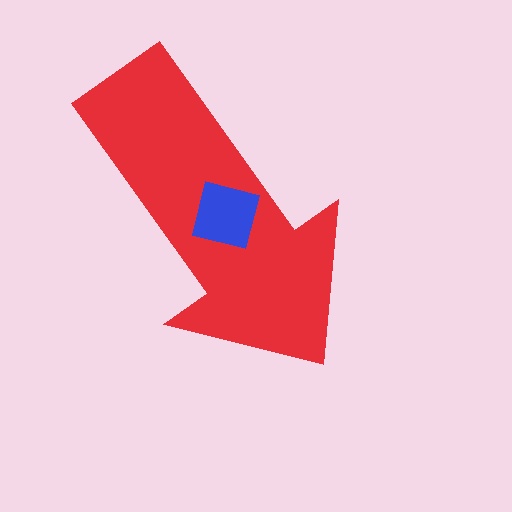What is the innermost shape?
The blue square.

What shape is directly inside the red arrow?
The blue square.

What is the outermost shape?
The red arrow.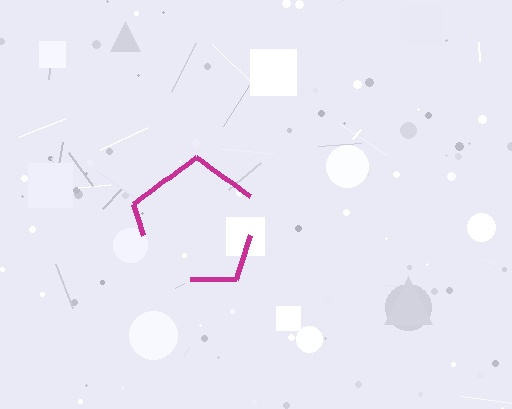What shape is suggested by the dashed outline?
The dashed outline suggests a pentagon.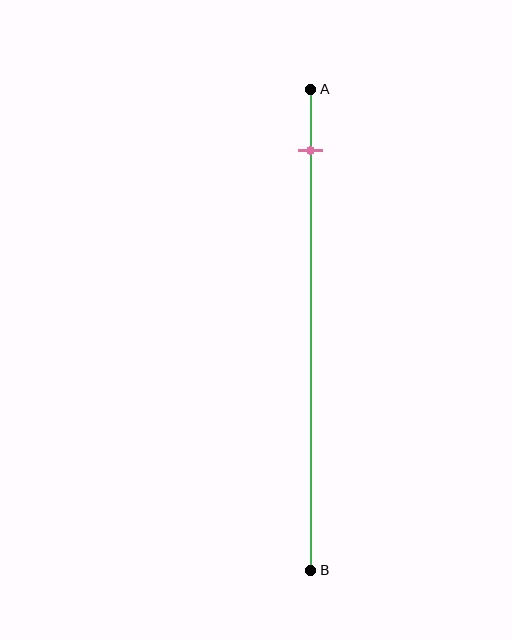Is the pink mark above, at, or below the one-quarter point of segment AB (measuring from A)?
The pink mark is above the one-quarter point of segment AB.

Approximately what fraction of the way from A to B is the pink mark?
The pink mark is approximately 15% of the way from A to B.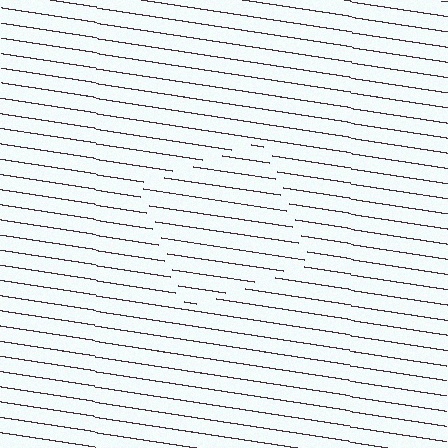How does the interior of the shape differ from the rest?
The interior of the shape contains the same grating, shifted by half a period — the contour is defined by the phase discontinuity where line-ends from the inner and outer gratings abut.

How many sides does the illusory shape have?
4 sides — the line-ends trace a square.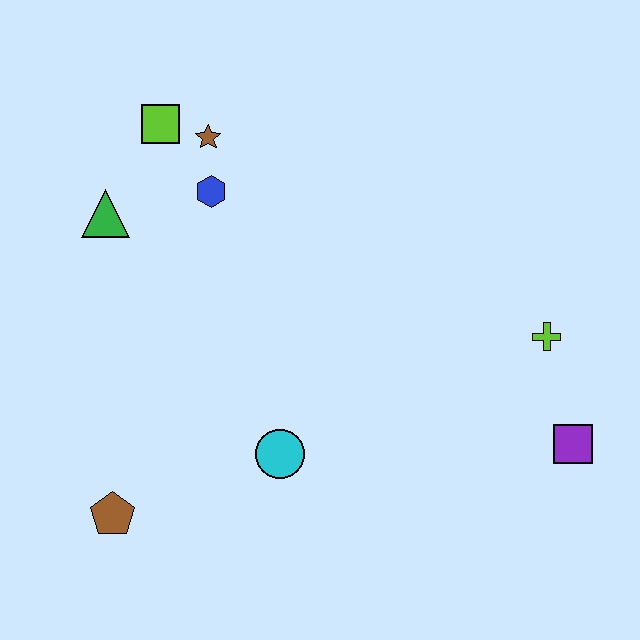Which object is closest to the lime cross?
The purple square is closest to the lime cross.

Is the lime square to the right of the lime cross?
No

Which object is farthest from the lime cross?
The brown pentagon is farthest from the lime cross.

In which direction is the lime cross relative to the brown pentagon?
The lime cross is to the right of the brown pentagon.